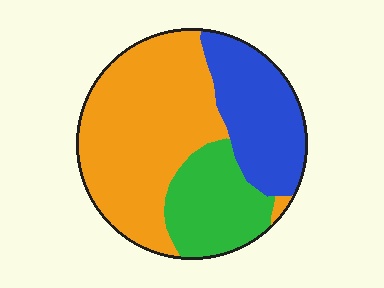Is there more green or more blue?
Blue.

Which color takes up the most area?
Orange, at roughly 50%.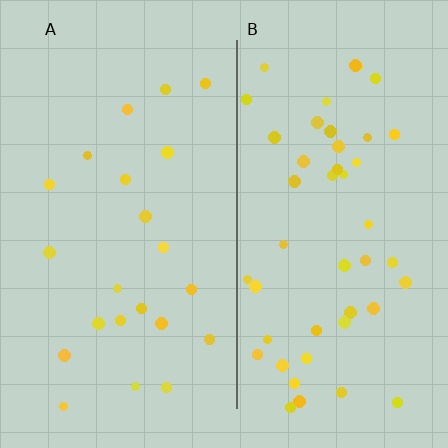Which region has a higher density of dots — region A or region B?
B (the right).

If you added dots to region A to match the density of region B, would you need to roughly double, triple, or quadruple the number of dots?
Approximately double.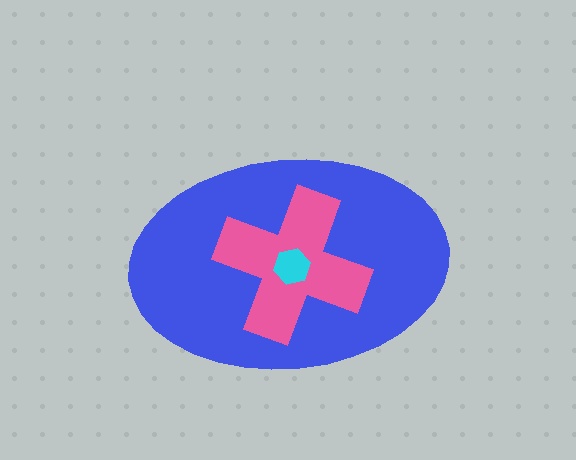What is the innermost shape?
The cyan hexagon.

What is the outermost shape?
The blue ellipse.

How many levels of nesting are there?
3.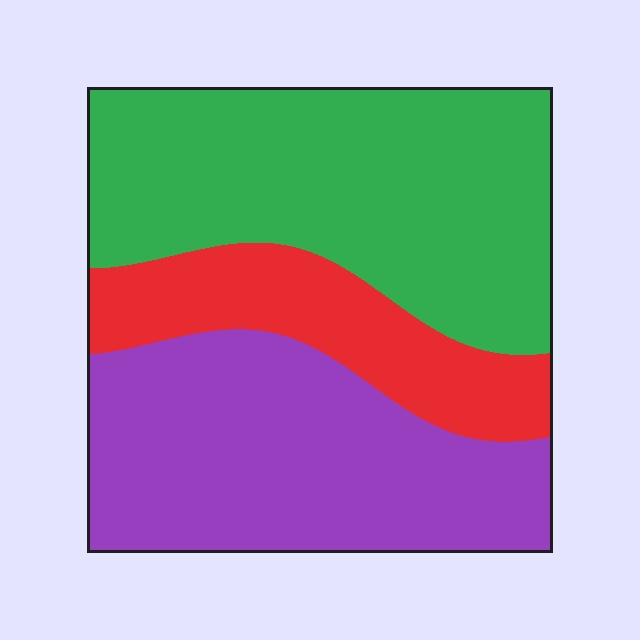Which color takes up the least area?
Red, at roughly 20%.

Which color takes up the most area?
Green, at roughly 45%.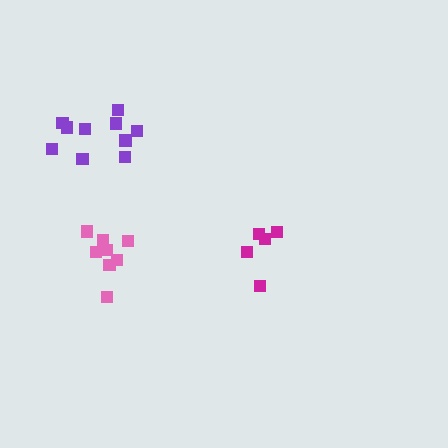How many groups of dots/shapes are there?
There are 3 groups.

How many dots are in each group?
Group 1: 10 dots, Group 2: 5 dots, Group 3: 8 dots (23 total).